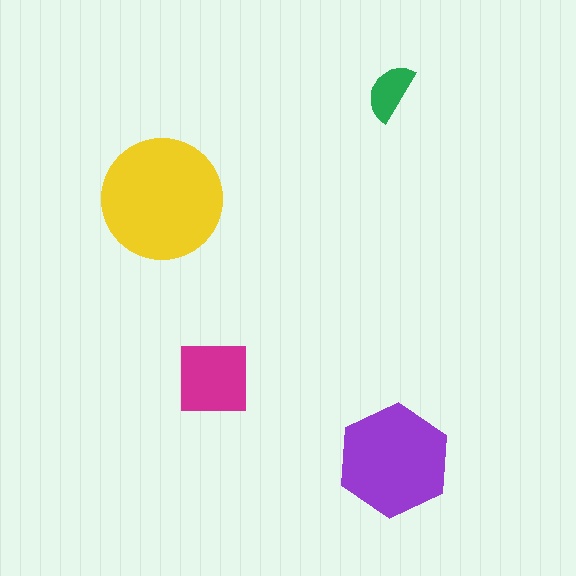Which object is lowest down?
The purple hexagon is bottommost.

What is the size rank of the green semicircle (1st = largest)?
4th.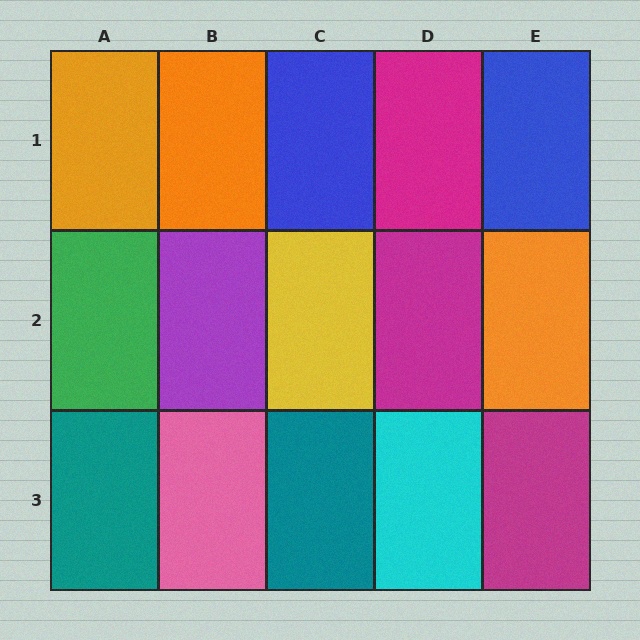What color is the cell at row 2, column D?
Magenta.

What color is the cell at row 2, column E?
Orange.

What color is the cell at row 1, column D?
Magenta.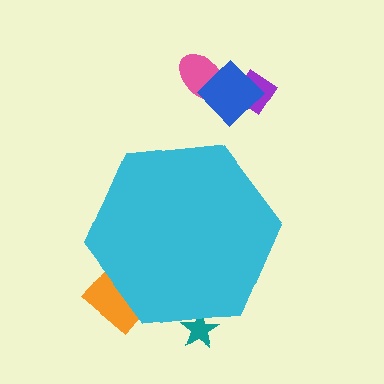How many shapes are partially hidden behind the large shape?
2 shapes are partially hidden.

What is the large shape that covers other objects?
A cyan hexagon.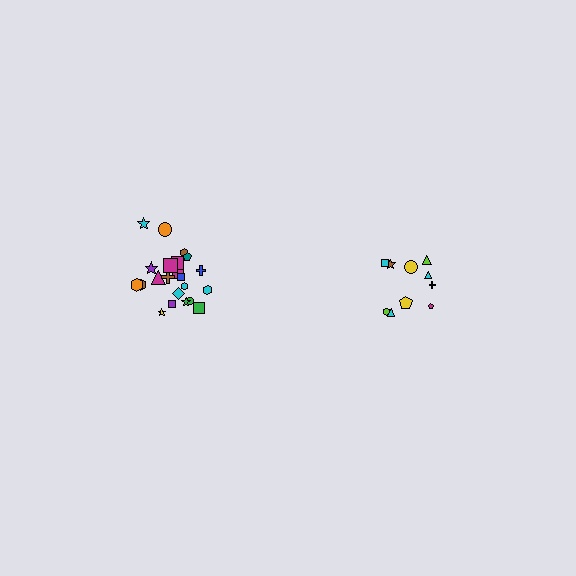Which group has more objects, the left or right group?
The left group.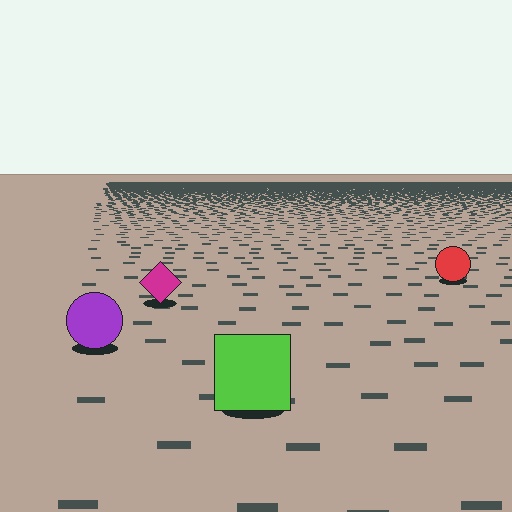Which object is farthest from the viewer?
The red circle is farthest from the viewer. It appears smaller and the ground texture around it is denser.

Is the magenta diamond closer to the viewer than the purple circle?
No. The purple circle is closer — you can tell from the texture gradient: the ground texture is coarser near it.